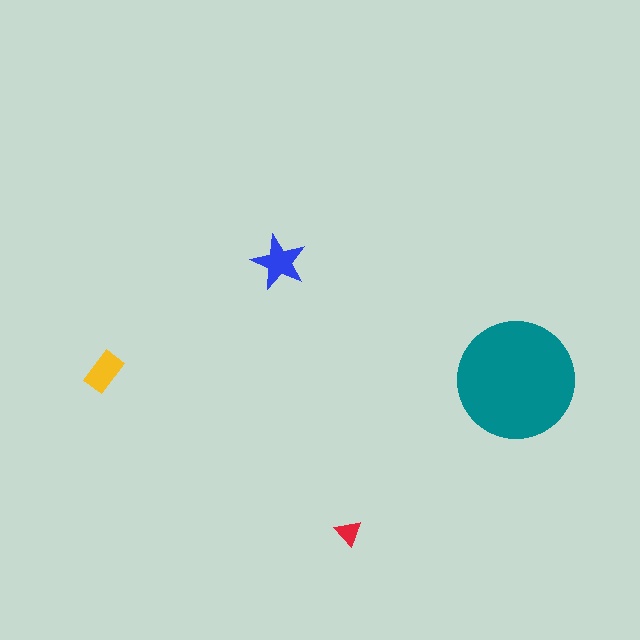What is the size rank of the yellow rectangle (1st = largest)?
3rd.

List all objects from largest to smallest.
The teal circle, the blue star, the yellow rectangle, the red triangle.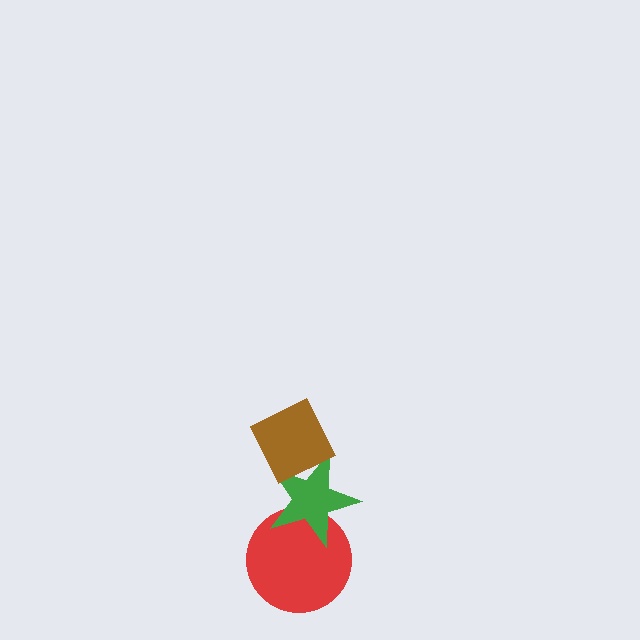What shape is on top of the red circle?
The green star is on top of the red circle.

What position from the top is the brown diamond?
The brown diamond is 1st from the top.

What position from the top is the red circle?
The red circle is 3rd from the top.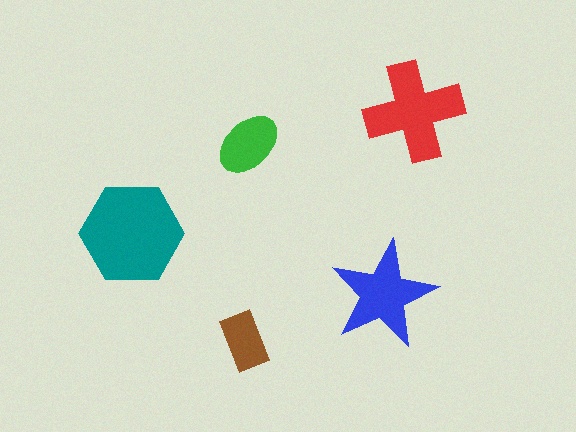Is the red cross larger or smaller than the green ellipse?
Larger.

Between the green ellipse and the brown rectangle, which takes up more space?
The green ellipse.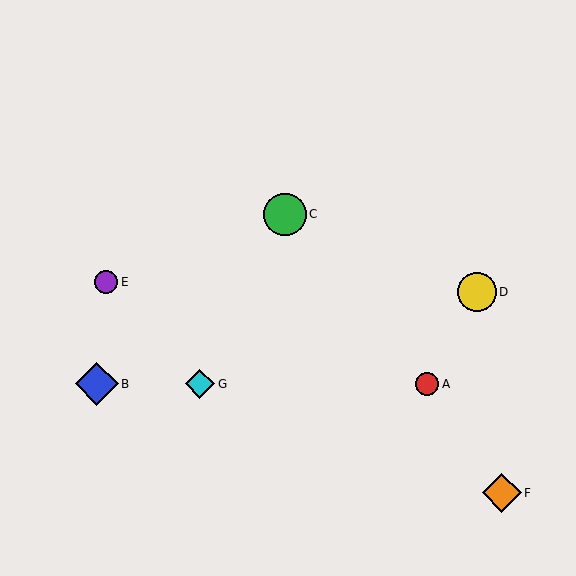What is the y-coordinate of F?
Object F is at y≈493.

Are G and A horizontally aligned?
Yes, both are at y≈384.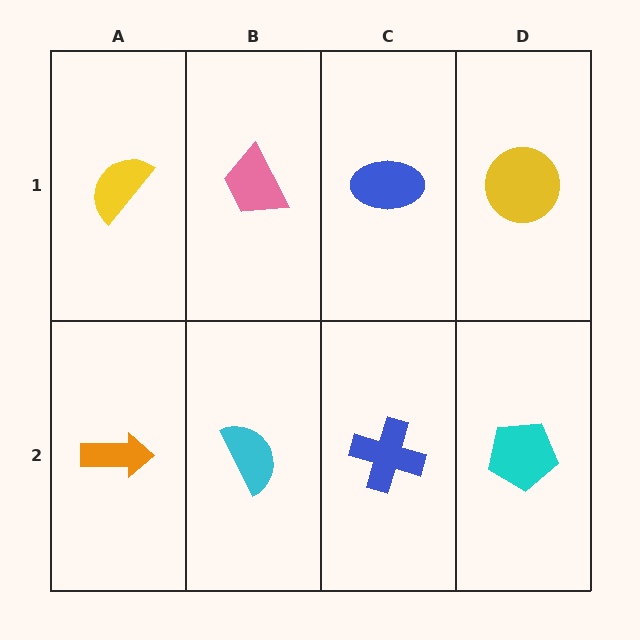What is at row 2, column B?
A cyan semicircle.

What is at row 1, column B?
A pink trapezoid.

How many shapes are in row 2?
4 shapes.